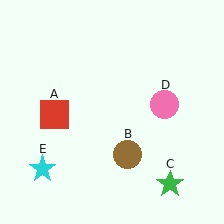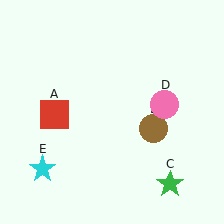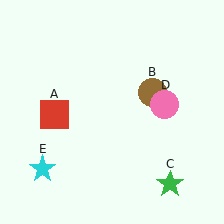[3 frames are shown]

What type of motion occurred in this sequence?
The brown circle (object B) rotated counterclockwise around the center of the scene.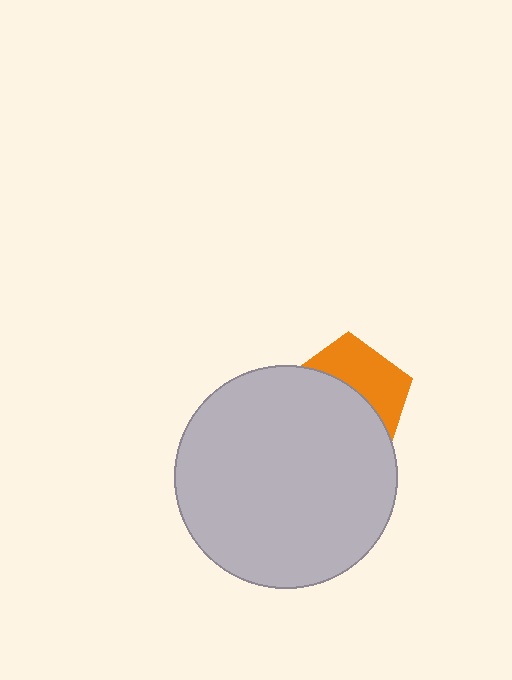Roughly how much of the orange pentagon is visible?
A small part of it is visible (roughly 41%).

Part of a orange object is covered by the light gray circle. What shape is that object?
It is a pentagon.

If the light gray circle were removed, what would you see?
You would see the complete orange pentagon.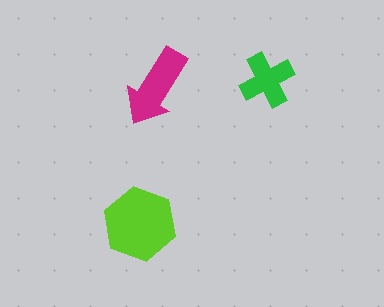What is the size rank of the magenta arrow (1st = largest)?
2nd.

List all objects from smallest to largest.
The green cross, the magenta arrow, the lime hexagon.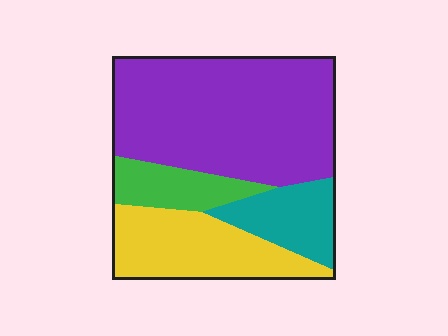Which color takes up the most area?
Purple, at roughly 55%.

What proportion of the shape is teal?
Teal takes up about one eighth (1/8) of the shape.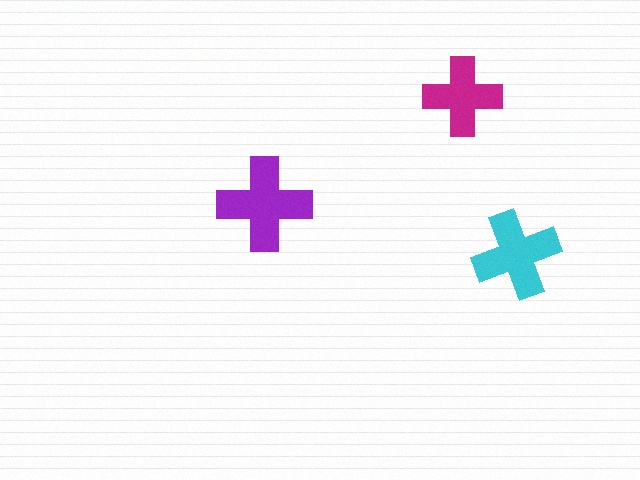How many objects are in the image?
There are 3 objects in the image.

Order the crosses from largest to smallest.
the purple one, the cyan one, the magenta one.